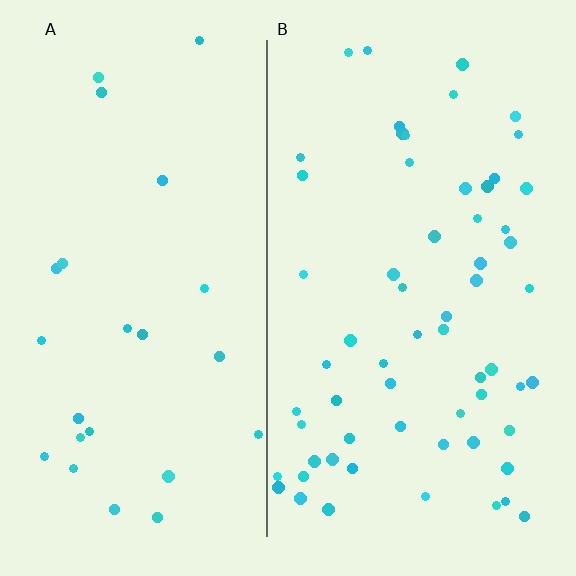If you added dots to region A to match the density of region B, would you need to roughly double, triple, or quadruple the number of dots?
Approximately triple.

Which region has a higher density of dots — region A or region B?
B (the right).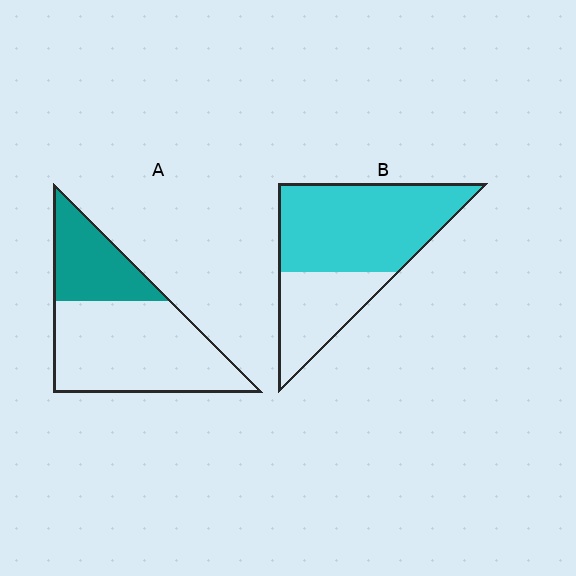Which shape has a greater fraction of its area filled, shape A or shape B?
Shape B.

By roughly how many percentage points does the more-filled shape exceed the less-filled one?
By roughly 35 percentage points (B over A).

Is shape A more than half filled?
No.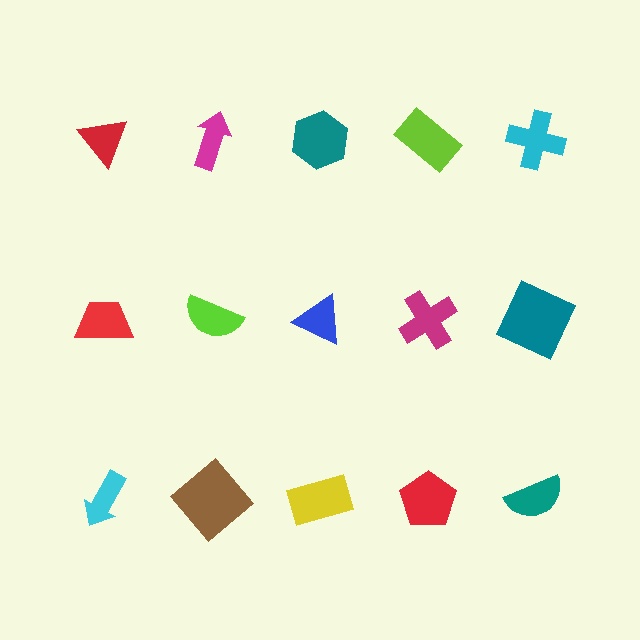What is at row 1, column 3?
A teal hexagon.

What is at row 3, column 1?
A cyan arrow.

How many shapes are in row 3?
5 shapes.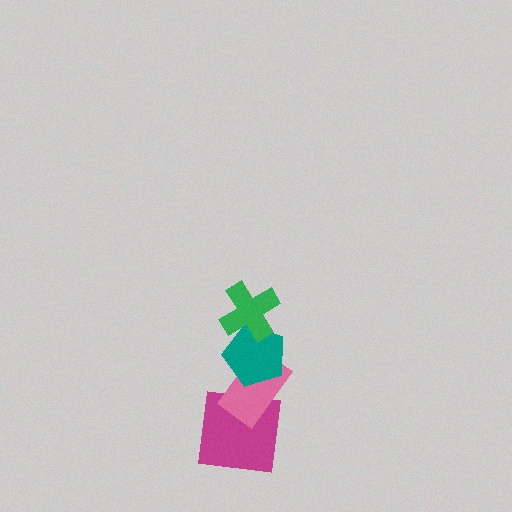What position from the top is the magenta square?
The magenta square is 4th from the top.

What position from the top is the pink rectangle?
The pink rectangle is 3rd from the top.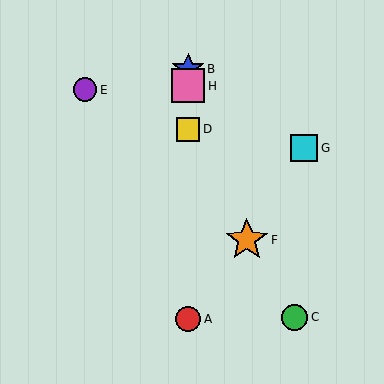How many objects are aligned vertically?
4 objects (A, B, D, H) are aligned vertically.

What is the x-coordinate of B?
Object B is at x≈188.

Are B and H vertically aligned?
Yes, both are at x≈188.